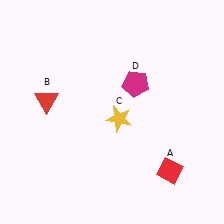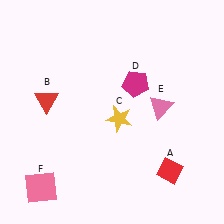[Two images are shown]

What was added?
A pink triangle (E), a pink square (F) were added in Image 2.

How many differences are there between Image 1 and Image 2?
There are 2 differences between the two images.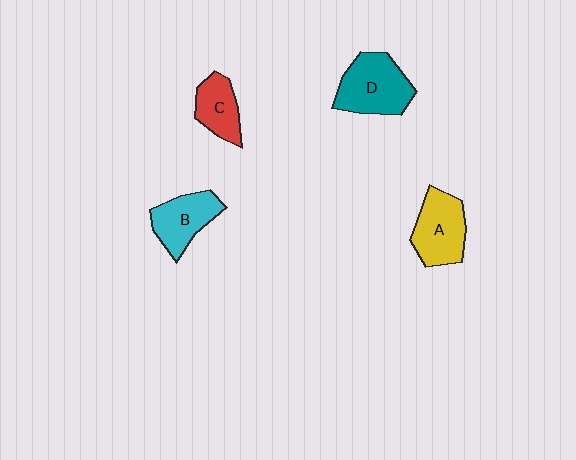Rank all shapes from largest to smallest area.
From largest to smallest: D (teal), A (yellow), B (cyan), C (red).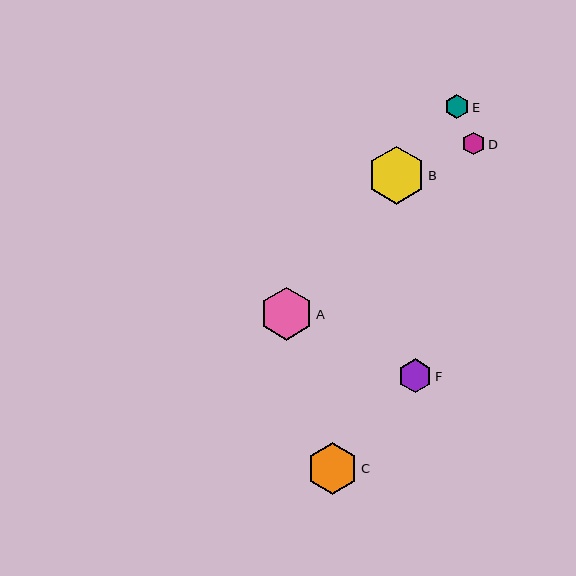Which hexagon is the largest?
Hexagon B is the largest with a size of approximately 58 pixels.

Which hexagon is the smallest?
Hexagon D is the smallest with a size of approximately 23 pixels.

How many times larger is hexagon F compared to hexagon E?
Hexagon F is approximately 1.4 times the size of hexagon E.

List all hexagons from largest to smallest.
From largest to smallest: B, A, C, F, E, D.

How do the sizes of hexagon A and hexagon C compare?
Hexagon A and hexagon C are approximately the same size.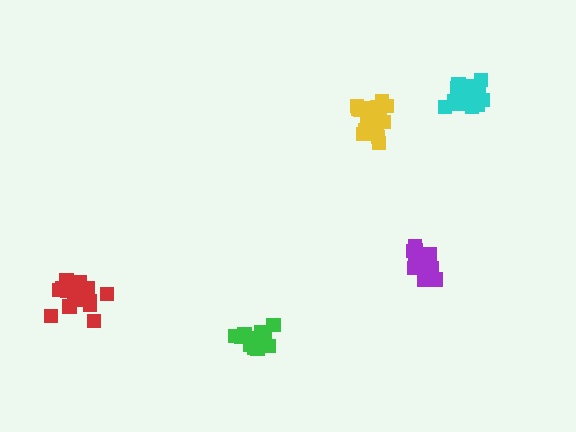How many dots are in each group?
Group 1: 17 dots, Group 2: 19 dots, Group 3: 21 dots, Group 4: 18 dots, Group 5: 19 dots (94 total).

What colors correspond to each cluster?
The clusters are colored: green, yellow, red, purple, cyan.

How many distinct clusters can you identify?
There are 5 distinct clusters.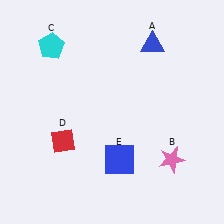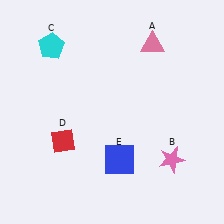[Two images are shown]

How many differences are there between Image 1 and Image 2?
There is 1 difference between the two images.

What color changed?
The triangle (A) changed from blue in Image 1 to pink in Image 2.